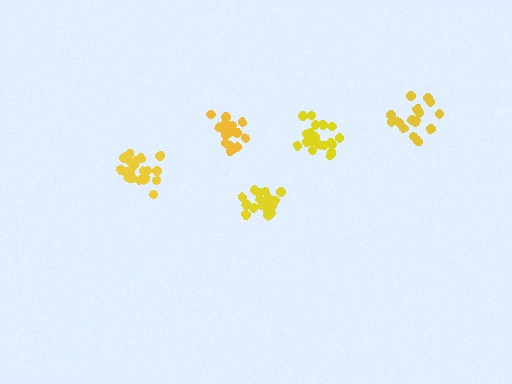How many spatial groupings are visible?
There are 5 spatial groupings.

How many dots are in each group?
Group 1: 21 dots, Group 2: 18 dots, Group 3: 20 dots, Group 4: 21 dots, Group 5: 15 dots (95 total).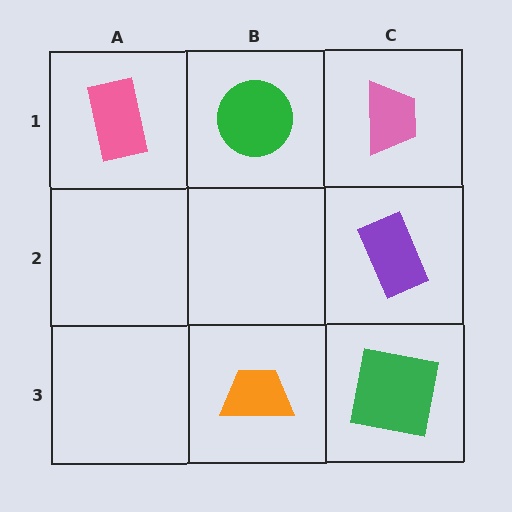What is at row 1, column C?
A pink trapezoid.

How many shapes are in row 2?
1 shape.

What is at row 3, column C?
A green square.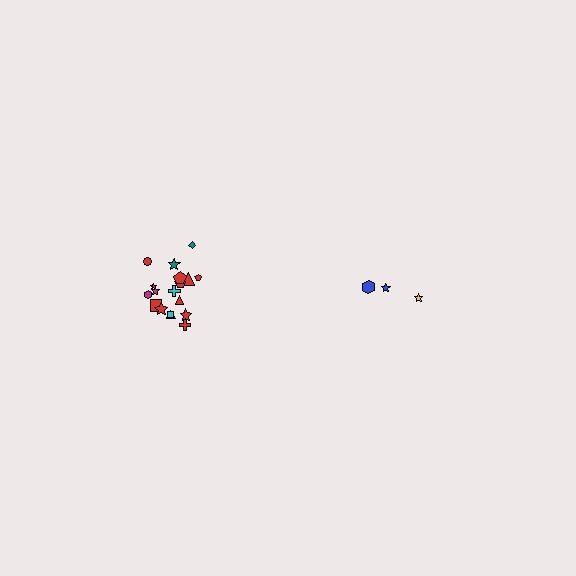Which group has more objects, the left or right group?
The left group.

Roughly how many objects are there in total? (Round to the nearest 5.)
Roughly 20 objects in total.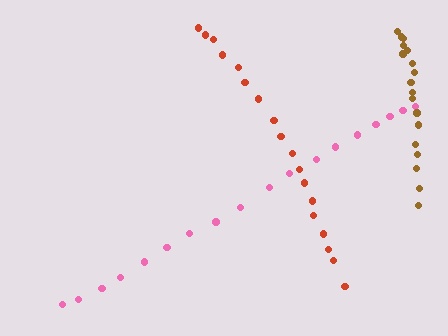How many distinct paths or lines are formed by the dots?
There are 3 distinct paths.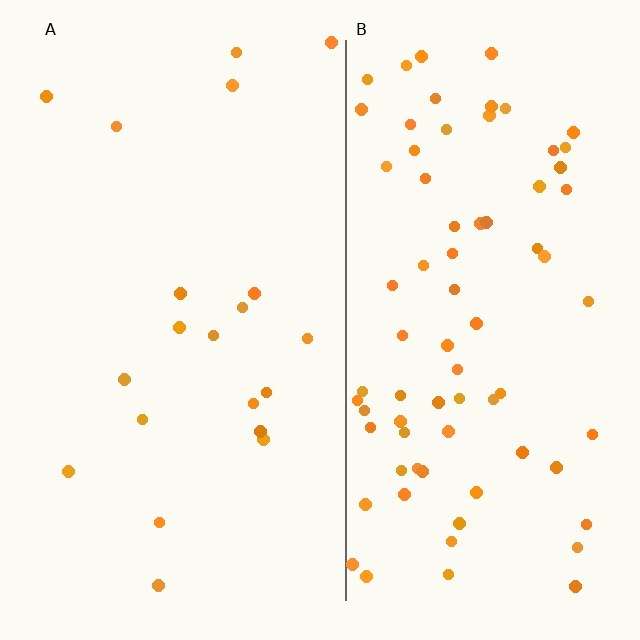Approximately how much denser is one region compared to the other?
Approximately 3.9× — region B over region A.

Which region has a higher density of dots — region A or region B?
B (the right).